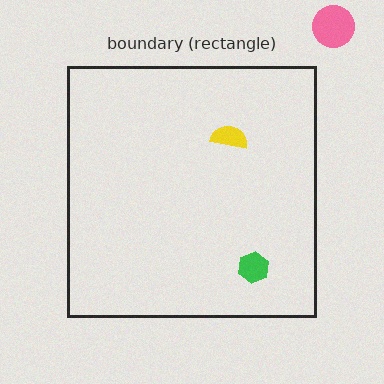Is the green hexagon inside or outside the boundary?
Inside.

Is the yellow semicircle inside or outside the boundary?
Inside.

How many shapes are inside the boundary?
2 inside, 1 outside.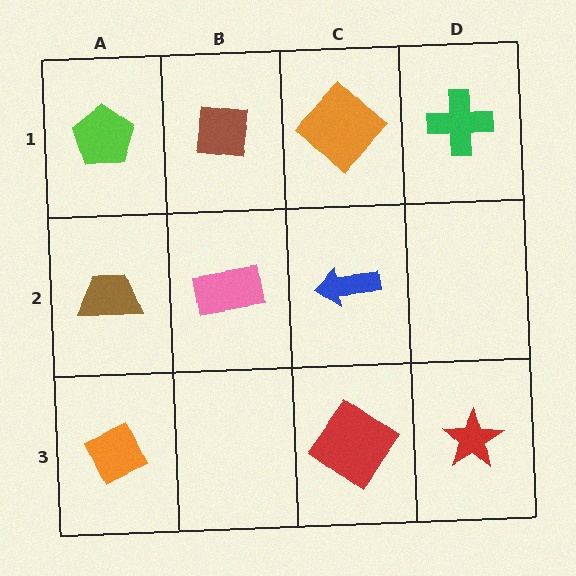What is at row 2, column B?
A pink rectangle.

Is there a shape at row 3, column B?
No, that cell is empty.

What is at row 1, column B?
A brown square.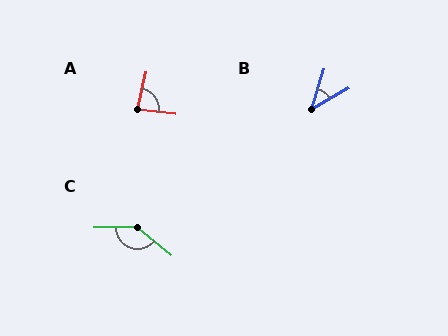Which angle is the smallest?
B, at approximately 43 degrees.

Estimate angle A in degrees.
Approximately 84 degrees.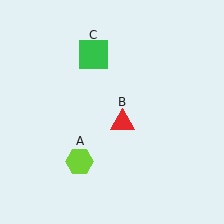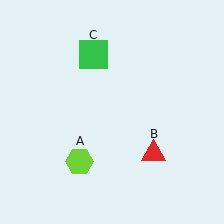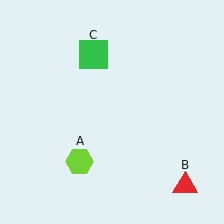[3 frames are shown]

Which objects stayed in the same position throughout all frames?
Lime hexagon (object A) and green square (object C) remained stationary.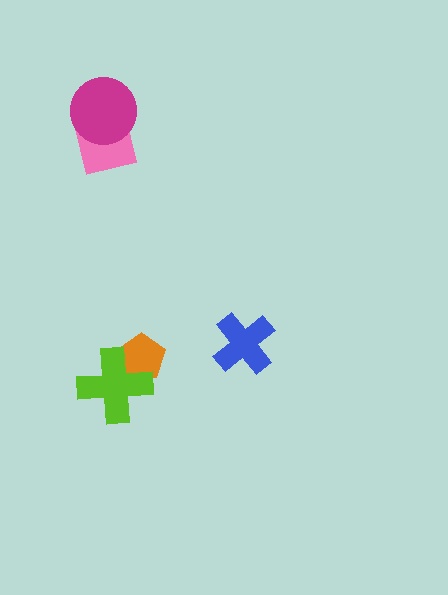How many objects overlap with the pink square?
1 object overlaps with the pink square.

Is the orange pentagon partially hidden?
Yes, it is partially covered by another shape.